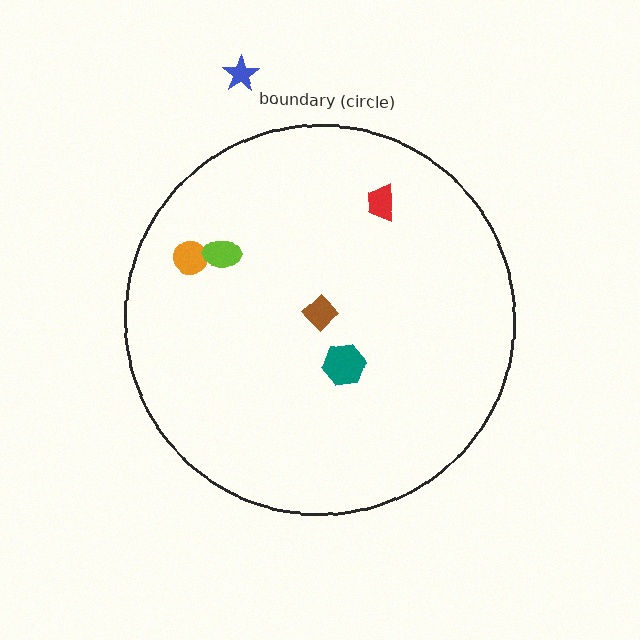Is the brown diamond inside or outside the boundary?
Inside.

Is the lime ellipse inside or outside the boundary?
Inside.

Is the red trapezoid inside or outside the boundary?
Inside.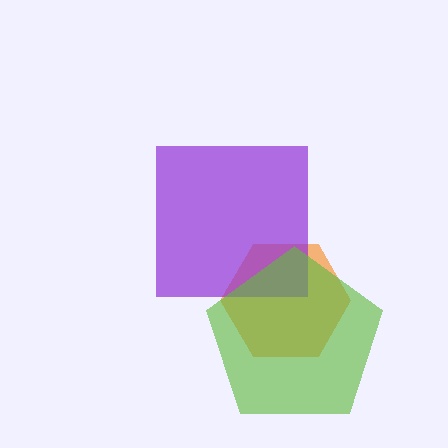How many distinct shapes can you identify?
There are 3 distinct shapes: an orange hexagon, a purple square, a lime pentagon.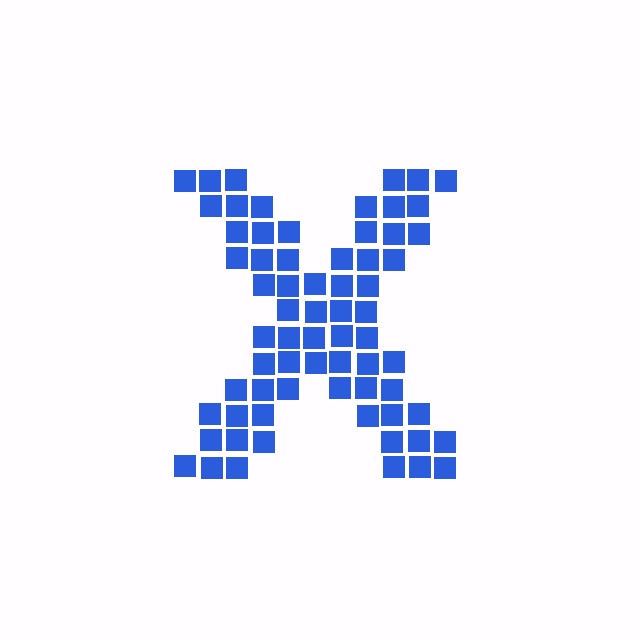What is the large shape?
The large shape is the letter X.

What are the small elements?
The small elements are squares.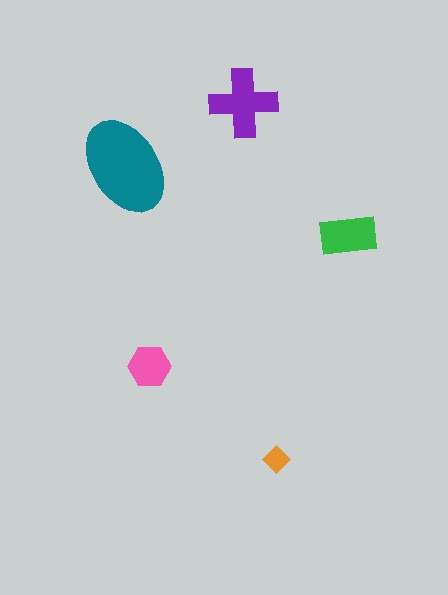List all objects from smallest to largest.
The orange diamond, the pink hexagon, the green rectangle, the purple cross, the teal ellipse.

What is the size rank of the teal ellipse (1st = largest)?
1st.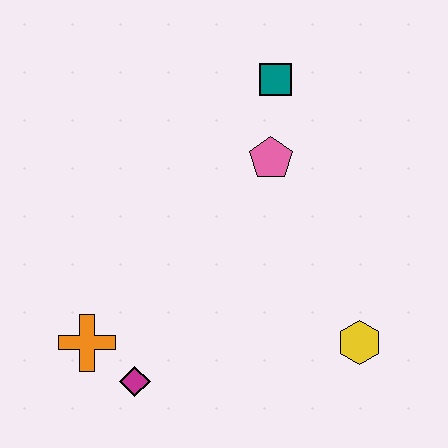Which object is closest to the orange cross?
The magenta diamond is closest to the orange cross.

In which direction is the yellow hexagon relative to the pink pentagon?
The yellow hexagon is below the pink pentagon.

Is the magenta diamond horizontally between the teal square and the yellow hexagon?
No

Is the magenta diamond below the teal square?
Yes